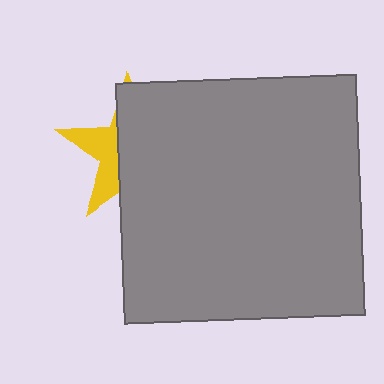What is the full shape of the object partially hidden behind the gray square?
The partially hidden object is a yellow star.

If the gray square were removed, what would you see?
You would see the complete yellow star.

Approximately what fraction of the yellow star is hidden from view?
Roughly 66% of the yellow star is hidden behind the gray square.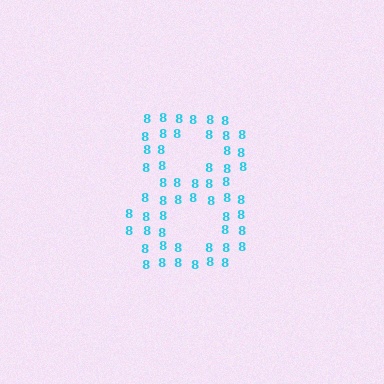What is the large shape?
The large shape is the digit 8.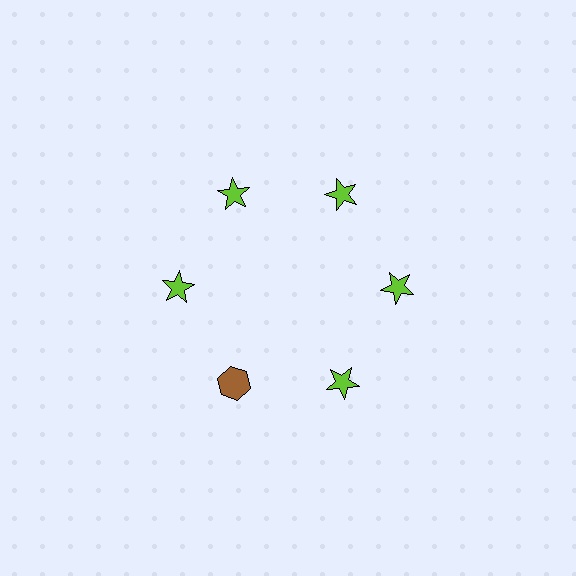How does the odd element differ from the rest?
It differs in both color (brown instead of lime) and shape (hexagon instead of star).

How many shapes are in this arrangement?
There are 6 shapes arranged in a ring pattern.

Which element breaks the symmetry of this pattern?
The brown hexagon at roughly the 7 o'clock position breaks the symmetry. All other shapes are lime stars.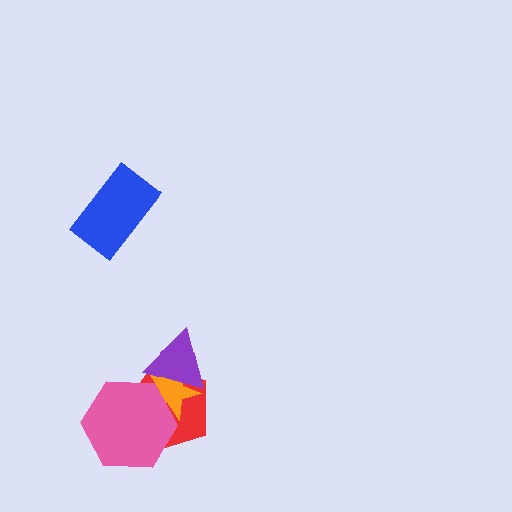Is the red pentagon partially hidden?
Yes, it is partially covered by another shape.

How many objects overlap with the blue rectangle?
0 objects overlap with the blue rectangle.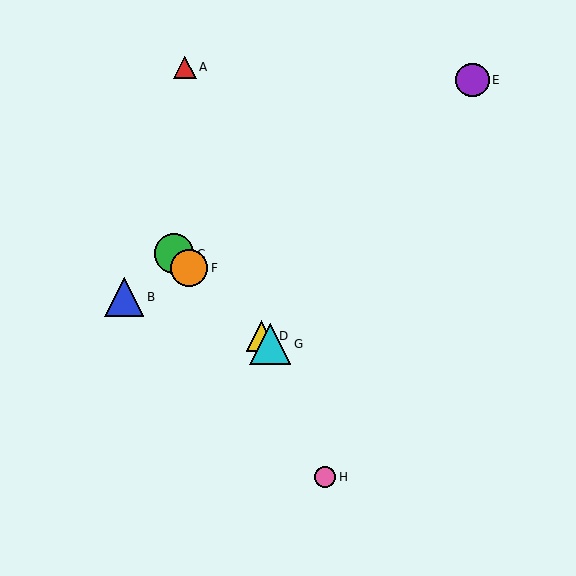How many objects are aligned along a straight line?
4 objects (C, D, F, G) are aligned along a straight line.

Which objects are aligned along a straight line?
Objects C, D, F, G are aligned along a straight line.